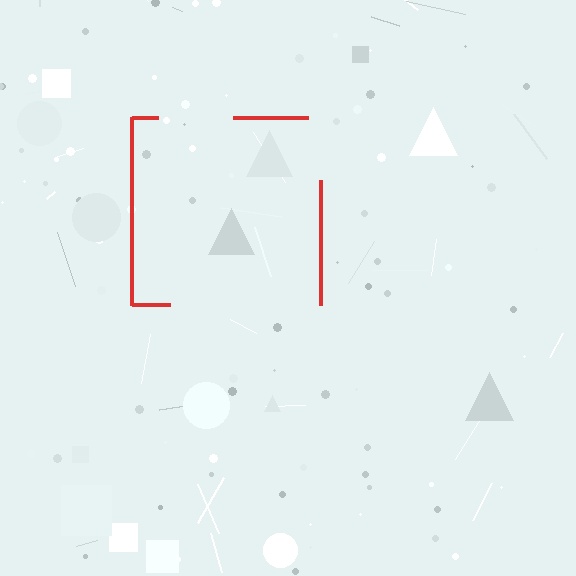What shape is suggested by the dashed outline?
The dashed outline suggests a square.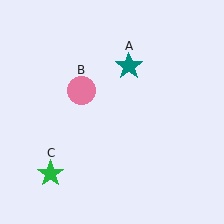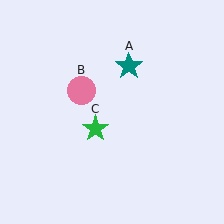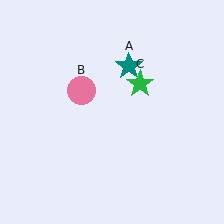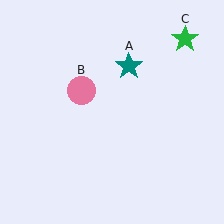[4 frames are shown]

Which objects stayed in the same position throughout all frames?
Teal star (object A) and pink circle (object B) remained stationary.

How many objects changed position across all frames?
1 object changed position: green star (object C).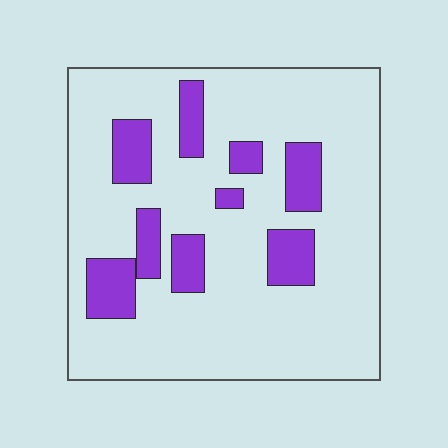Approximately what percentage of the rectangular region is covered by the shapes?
Approximately 20%.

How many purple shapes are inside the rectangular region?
9.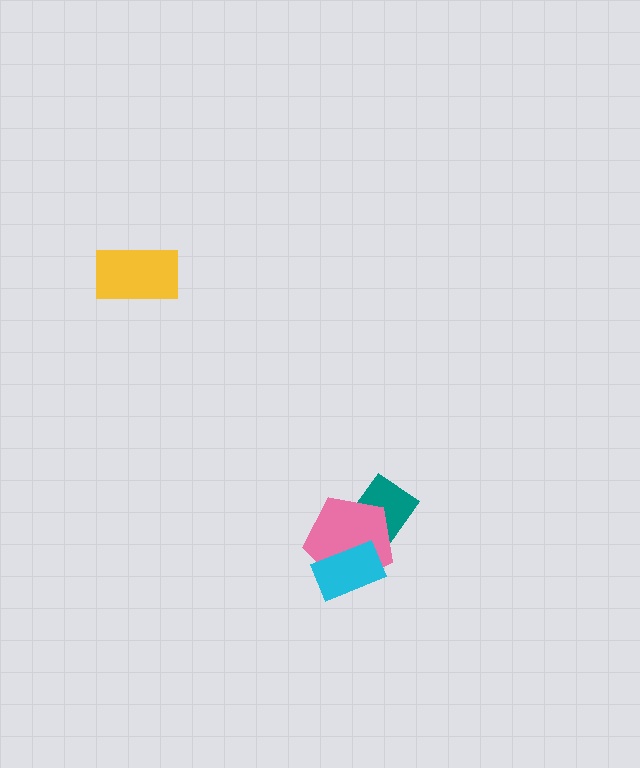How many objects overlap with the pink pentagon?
2 objects overlap with the pink pentagon.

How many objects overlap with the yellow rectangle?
0 objects overlap with the yellow rectangle.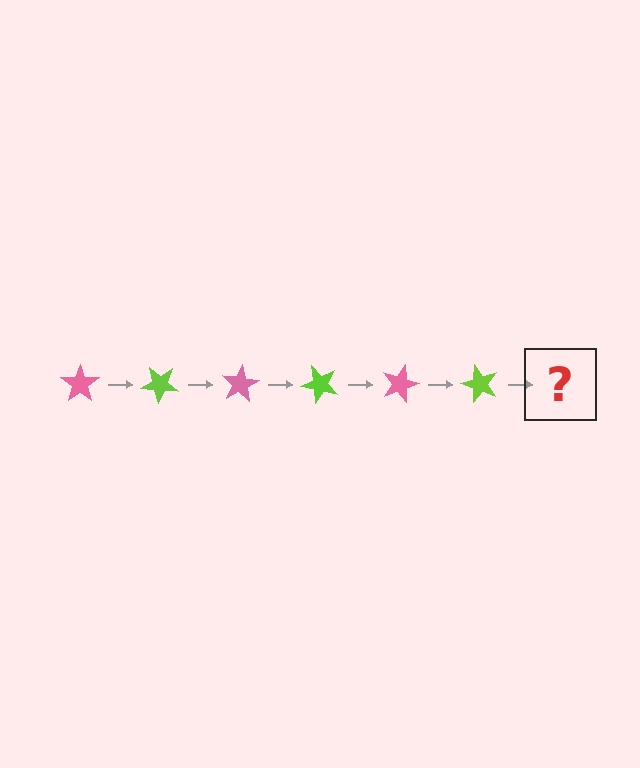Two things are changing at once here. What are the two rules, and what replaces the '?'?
The two rules are that it rotates 40 degrees each step and the color cycles through pink and lime. The '?' should be a pink star, rotated 240 degrees from the start.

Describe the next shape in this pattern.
It should be a pink star, rotated 240 degrees from the start.